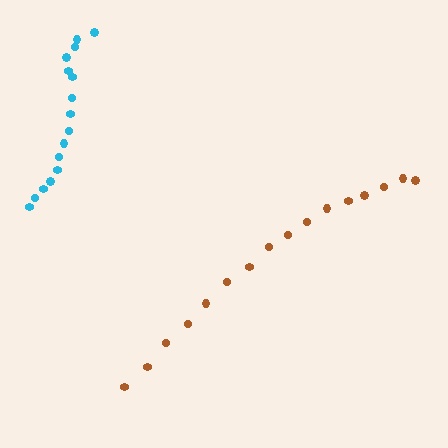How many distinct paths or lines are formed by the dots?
There are 2 distinct paths.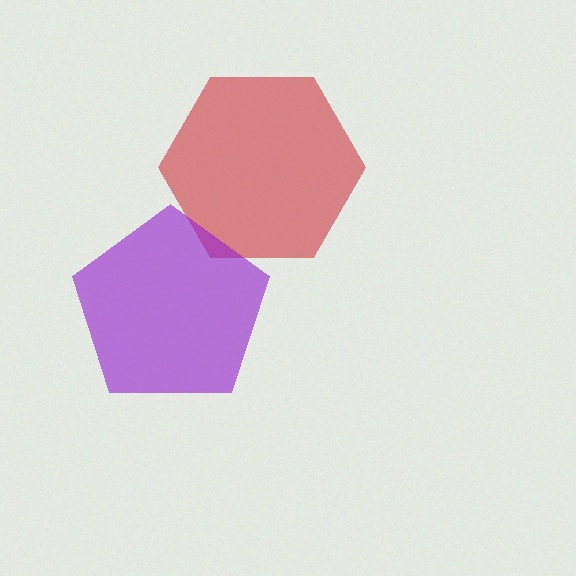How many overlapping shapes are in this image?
There are 2 overlapping shapes in the image.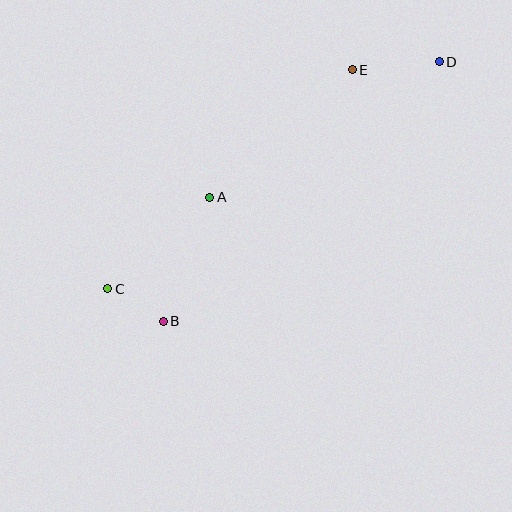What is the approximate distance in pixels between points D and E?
The distance between D and E is approximately 88 pixels.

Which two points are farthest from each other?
Points C and D are farthest from each other.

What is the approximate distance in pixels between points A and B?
The distance between A and B is approximately 131 pixels.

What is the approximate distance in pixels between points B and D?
The distance between B and D is approximately 378 pixels.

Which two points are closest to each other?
Points B and C are closest to each other.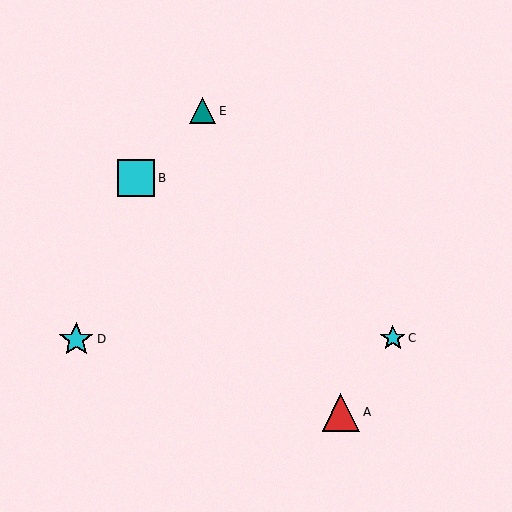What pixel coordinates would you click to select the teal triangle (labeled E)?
Click at (203, 111) to select the teal triangle E.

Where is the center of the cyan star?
The center of the cyan star is at (76, 339).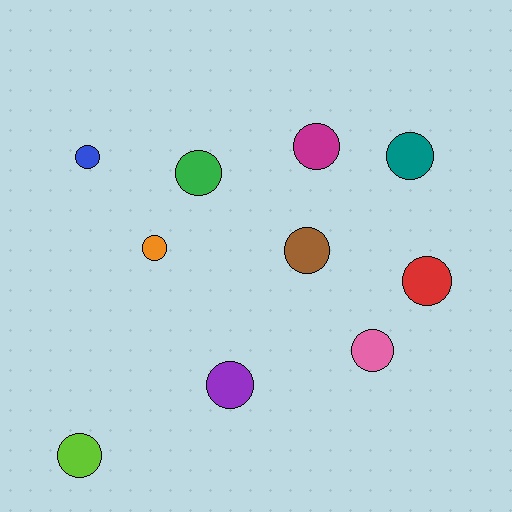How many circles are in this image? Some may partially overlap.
There are 10 circles.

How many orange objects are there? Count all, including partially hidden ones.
There is 1 orange object.